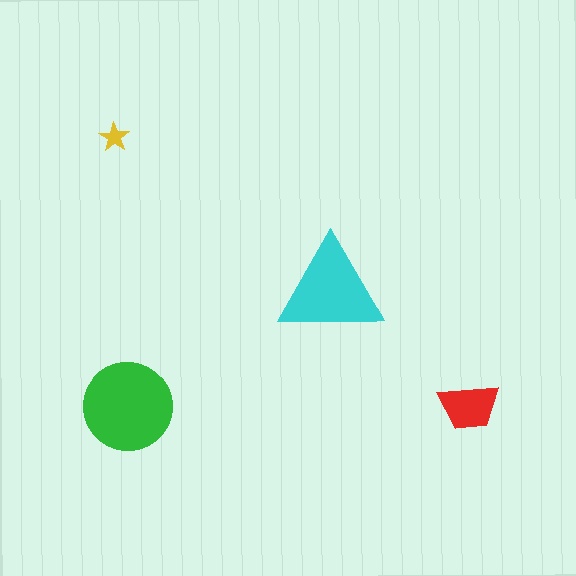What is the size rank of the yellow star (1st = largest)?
4th.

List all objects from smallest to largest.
The yellow star, the red trapezoid, the cyan triangle, the green circle.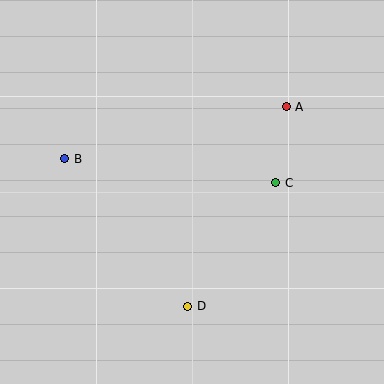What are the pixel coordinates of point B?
Point B is at (65, 159).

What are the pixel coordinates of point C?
Point C is at (276, 183).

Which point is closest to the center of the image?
Point C at (276, 183) is closest to the center.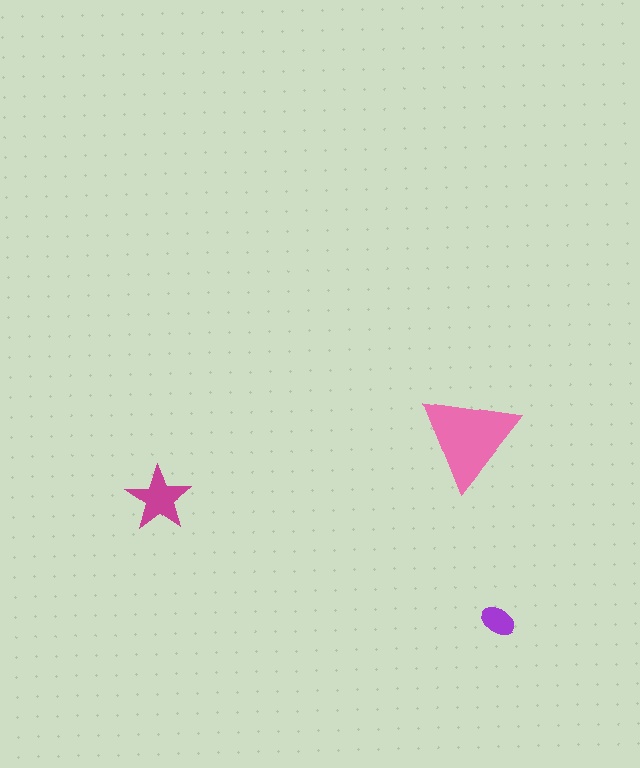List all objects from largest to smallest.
The pink triangle, the magenta star, the purple ellipse.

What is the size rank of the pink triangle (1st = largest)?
1st.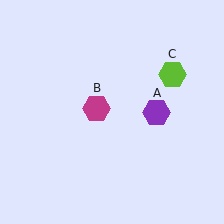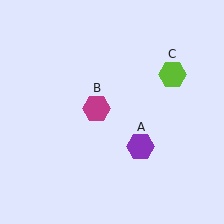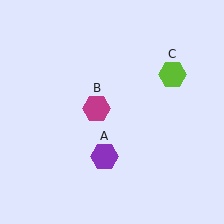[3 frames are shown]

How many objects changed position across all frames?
1 object changed position: purple hexagon (object A).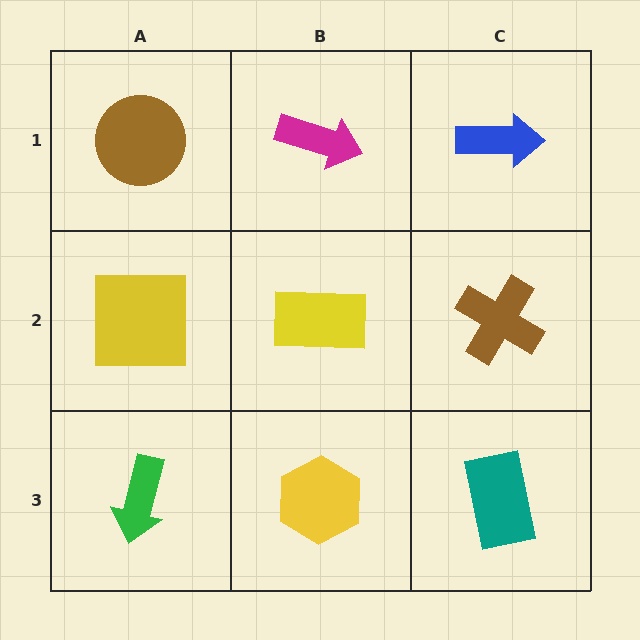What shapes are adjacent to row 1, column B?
A yellow rectangle (row 2, column B), a brown circle (row 1, column A), a blue arrow (row 1, column C).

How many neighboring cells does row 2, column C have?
3.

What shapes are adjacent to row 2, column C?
A blue arrow (row 1, column C), a teal rectangle (row 3, column C), a yellow rectangle (row 2, column B).